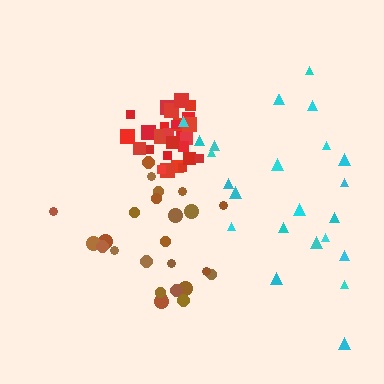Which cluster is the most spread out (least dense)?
Cyan.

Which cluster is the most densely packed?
Red.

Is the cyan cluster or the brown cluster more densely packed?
Brown.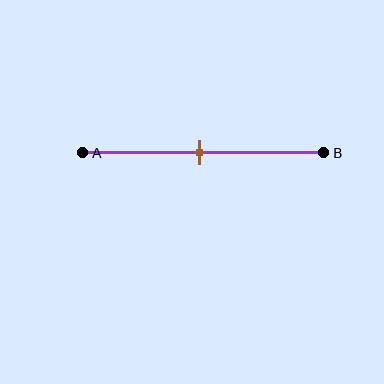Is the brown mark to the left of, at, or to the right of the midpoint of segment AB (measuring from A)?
The brown mark is approximately at the midpoint of segment AB.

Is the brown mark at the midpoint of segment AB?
Yes, the mark is approximately at the midpoint.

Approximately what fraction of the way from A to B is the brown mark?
The brown mark is approximately 50% of the way from A to B.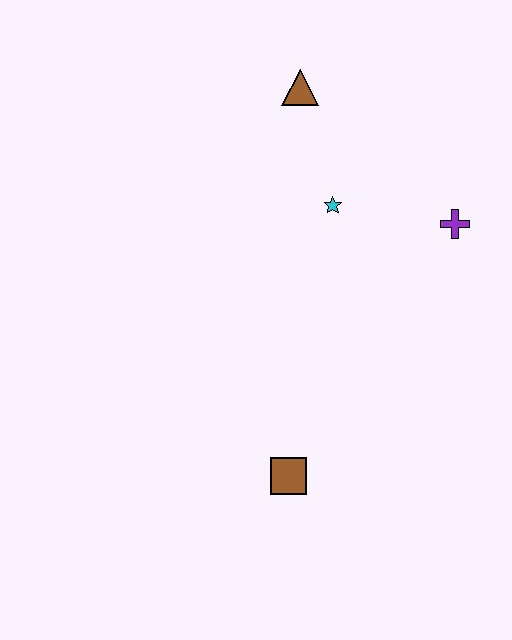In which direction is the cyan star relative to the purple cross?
The cyan star is to the left of the purple cross.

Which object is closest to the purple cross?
The cyan star is closest to the purple cross.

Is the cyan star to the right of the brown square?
Yes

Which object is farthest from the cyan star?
The brown square is farthest from the cyan star.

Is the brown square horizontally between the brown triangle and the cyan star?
No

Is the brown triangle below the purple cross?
No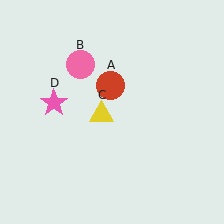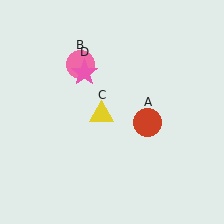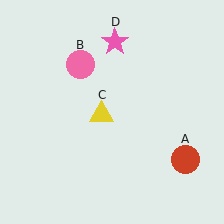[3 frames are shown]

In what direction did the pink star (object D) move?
The pink star (object D) moved up and to the right.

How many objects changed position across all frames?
2 objects changed position: red circle (object A), pink star (object D).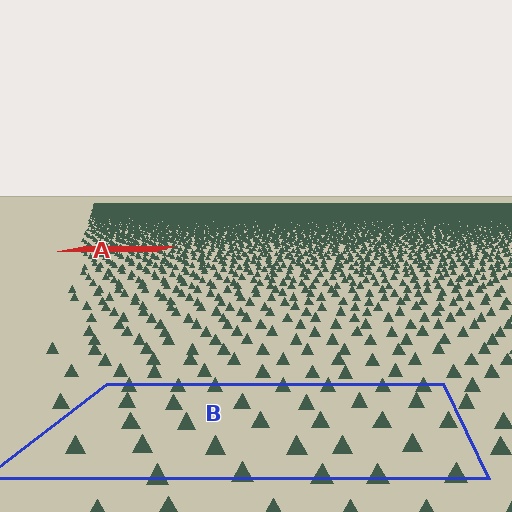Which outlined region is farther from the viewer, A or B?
Region A is farther from the viewer — the texture elements inside it appear smaller and more densely packed.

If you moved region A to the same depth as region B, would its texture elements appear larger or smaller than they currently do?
They would appear larger. At a closer depth, the same texture elements are projected at a bigger on-screen size.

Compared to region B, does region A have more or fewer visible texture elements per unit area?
Region A has more texture elements per unit area — they are packed more densely because it is farther away.